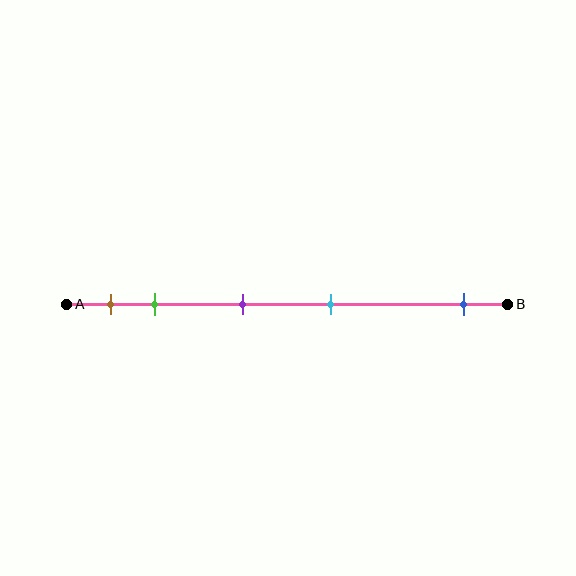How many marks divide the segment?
There are 5 marks dividing the segment.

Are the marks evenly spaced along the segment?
No, the marks are not evenly spaced.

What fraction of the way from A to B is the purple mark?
The purple mark is approximately 40% (0.4) of the way from A to B.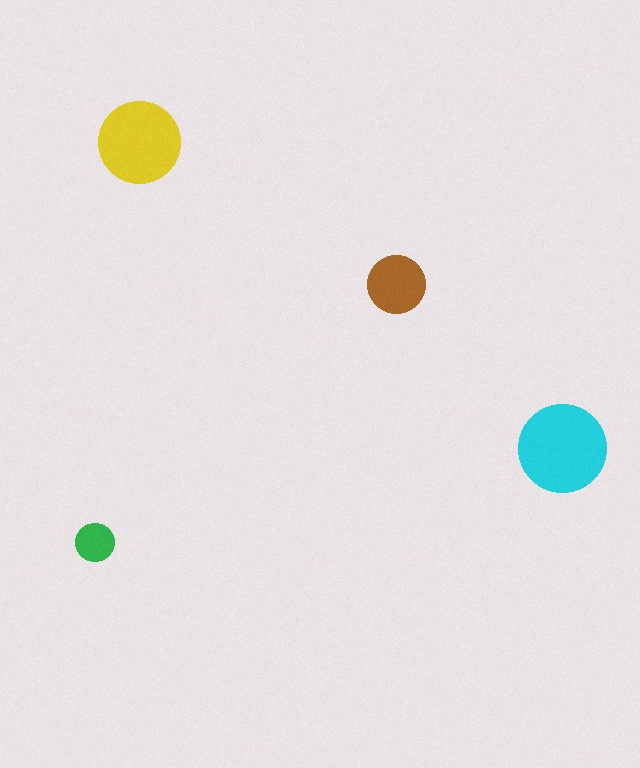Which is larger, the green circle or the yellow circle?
The yellow one.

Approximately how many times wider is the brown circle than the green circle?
About 1.5 times wider.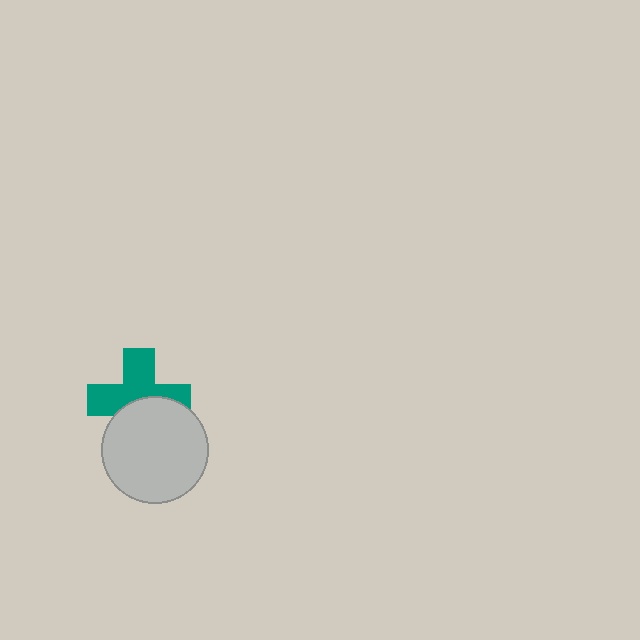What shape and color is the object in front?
The object in front is a light gray circle.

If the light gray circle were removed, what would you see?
You would see the complete teal cross.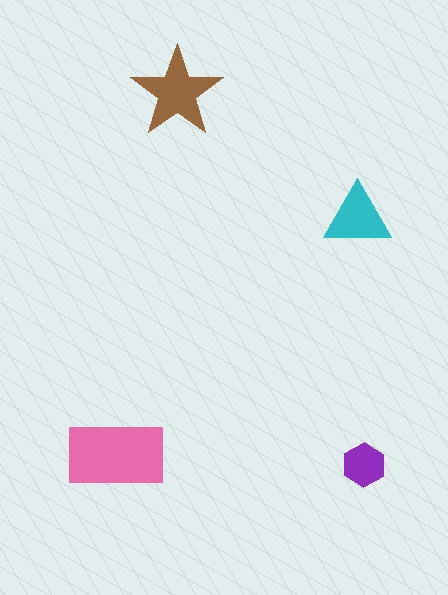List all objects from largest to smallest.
The pink rectangle, the brown star, the cyan triangle, the purple hexagon.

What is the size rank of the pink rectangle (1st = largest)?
1st.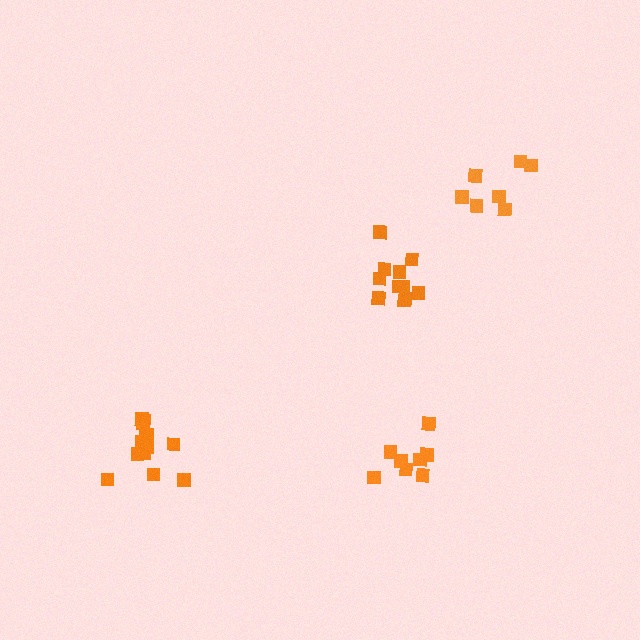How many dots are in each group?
Group 1: 13 dots, Group 2: 11 dots, Group 3: 7 dots, Group 4: 8 dots (39 total).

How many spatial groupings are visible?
There are 4 spatial groupings.